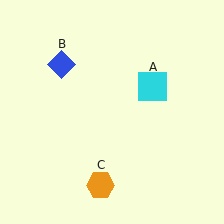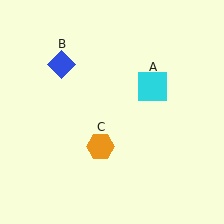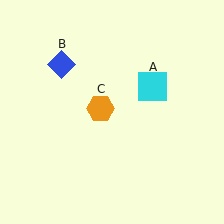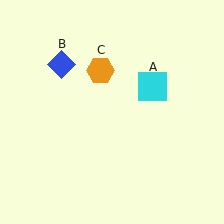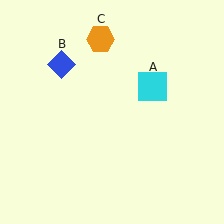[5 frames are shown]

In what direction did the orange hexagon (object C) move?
The orange hexagon (object C) moved up.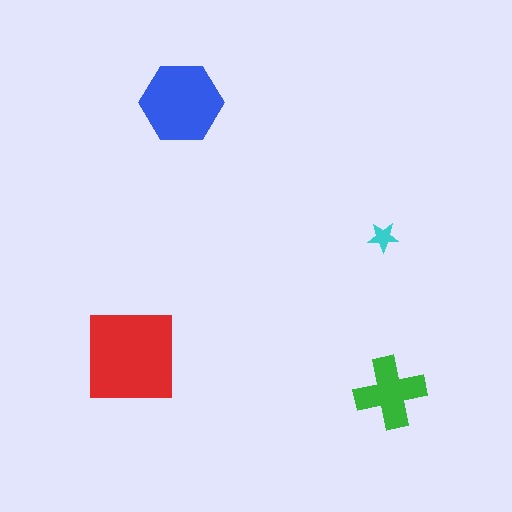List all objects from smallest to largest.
The cyan star, the green cross, the blue hexagon, the red square.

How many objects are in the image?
There are 4 objects in the image.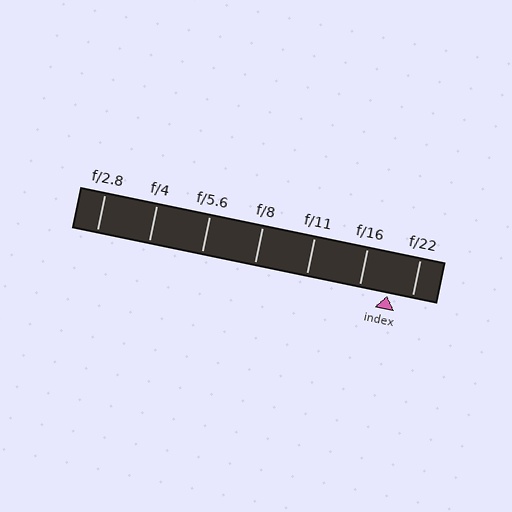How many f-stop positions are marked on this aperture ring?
There are 7 f-stop positions marked.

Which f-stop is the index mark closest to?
The index mark is closest to f/22.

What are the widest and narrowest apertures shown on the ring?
The widest aperture shown is f/2.8 and the narrowest is f/22.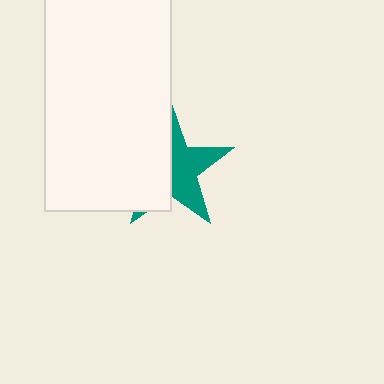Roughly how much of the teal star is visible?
About half of it is visible (roughly 50%).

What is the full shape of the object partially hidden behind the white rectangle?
The partially hidden object is a teal star.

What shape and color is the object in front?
The object in front is a white rectangle.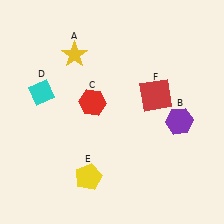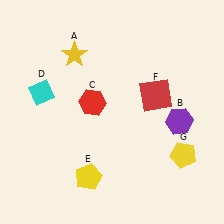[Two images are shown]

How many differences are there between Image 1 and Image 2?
There is 1 difference between the two images.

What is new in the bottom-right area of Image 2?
A yellow pentagon (G) was added in the bottom-right area of Image 2.